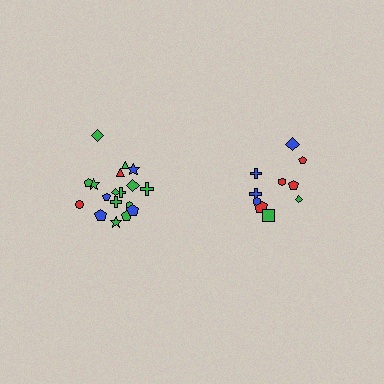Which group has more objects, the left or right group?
The left group.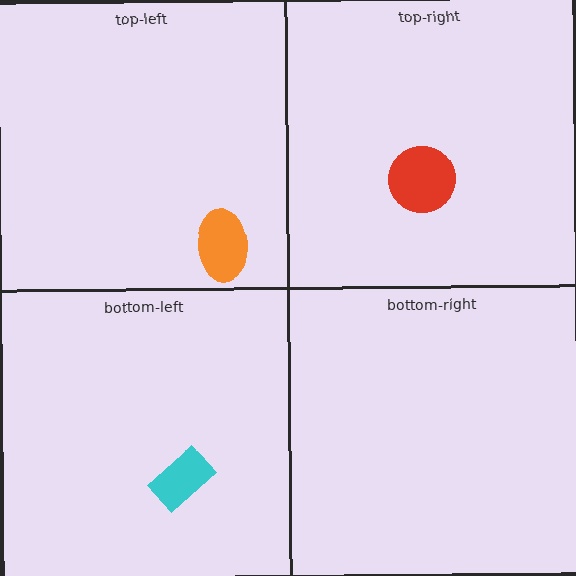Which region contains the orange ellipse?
The top-left region.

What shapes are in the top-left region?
The orange ellipse.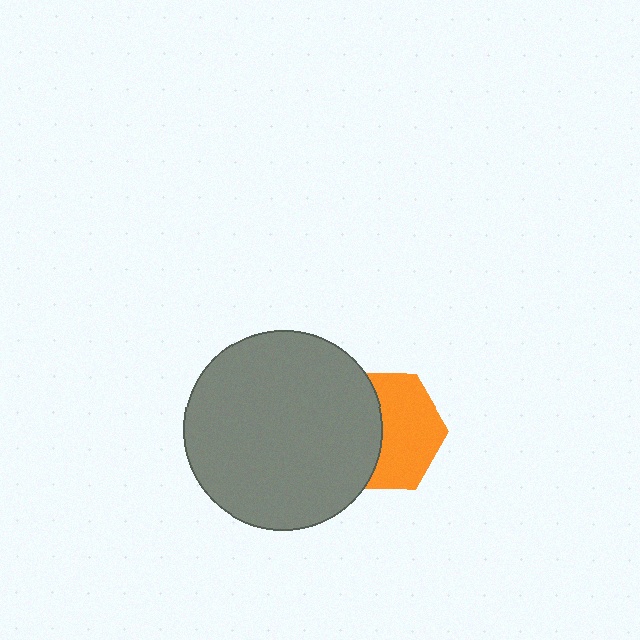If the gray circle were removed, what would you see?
You would see the complete orange hexagon.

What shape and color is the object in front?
The object in front is a gray circle.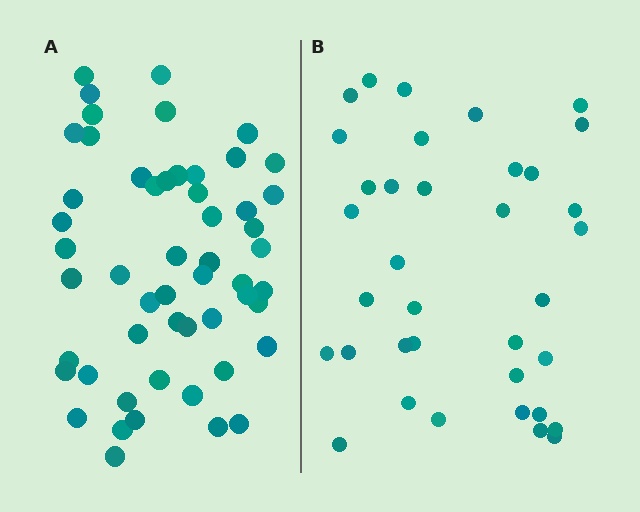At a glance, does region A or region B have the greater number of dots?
Region A (the left region) has more dots.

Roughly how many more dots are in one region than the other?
Region A has approximately 15 more dots than region B.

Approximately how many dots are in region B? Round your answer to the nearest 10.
About 40 dots. (The exact count is 36, which rounds to 40.)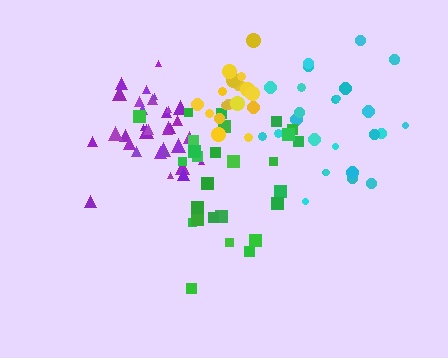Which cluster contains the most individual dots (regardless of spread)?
Purple (33).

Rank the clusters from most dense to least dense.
purple, yellow, cyan, green.